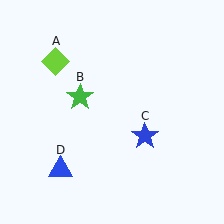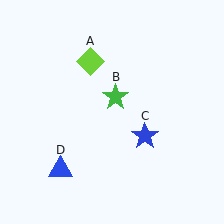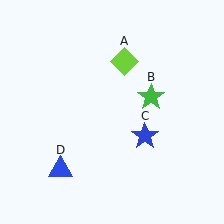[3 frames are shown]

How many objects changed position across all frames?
2 objects changed position: lime diamond (object A), green star (object B).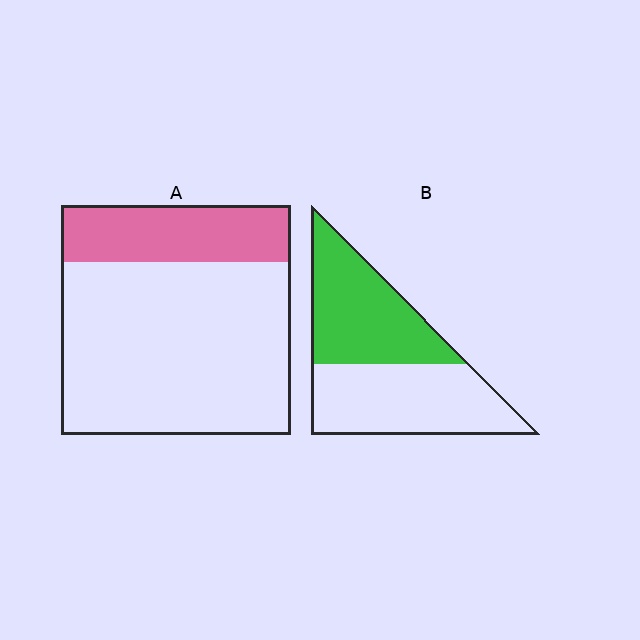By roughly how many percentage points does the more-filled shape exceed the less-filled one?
By roughly 25 percentage points (B over A).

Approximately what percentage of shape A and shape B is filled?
A is approximately 25% and B is approximately 50%.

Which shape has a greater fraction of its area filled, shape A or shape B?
Shape B.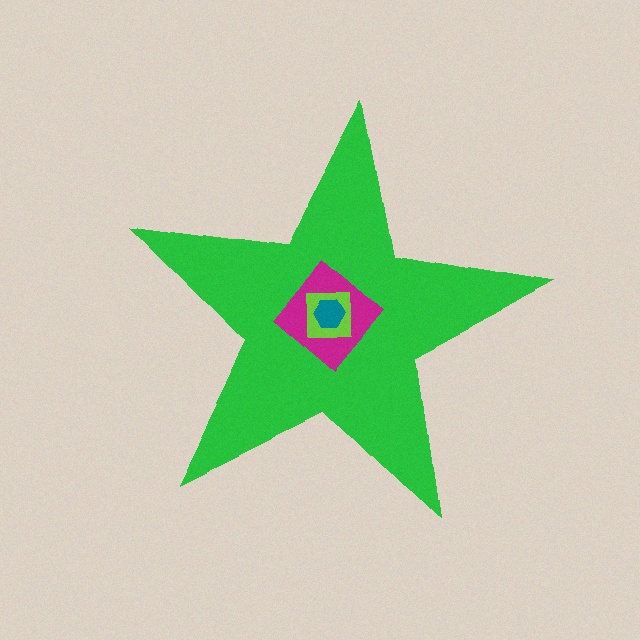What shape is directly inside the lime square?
The teal hexagon.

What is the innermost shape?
The teal hexagon.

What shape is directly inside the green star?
The magenta diamond.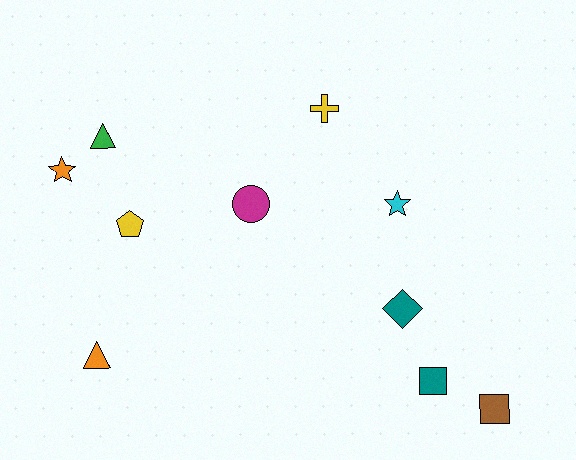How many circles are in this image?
There is 1 circle.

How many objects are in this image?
There are 10 objects.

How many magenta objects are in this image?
There is 1 magenta object.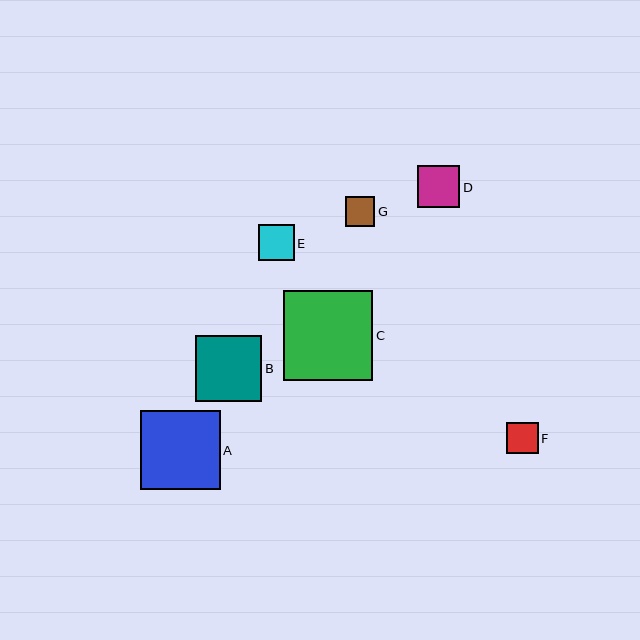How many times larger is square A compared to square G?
Square A is approximately 2.7 times the size of square G.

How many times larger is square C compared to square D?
Square C is approximately 2.1 times the size of square D.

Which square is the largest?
Square C is the largest with a size of approximately 89 pixels.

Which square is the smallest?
Square G is the smallest with a size of approximately 30 pixels.